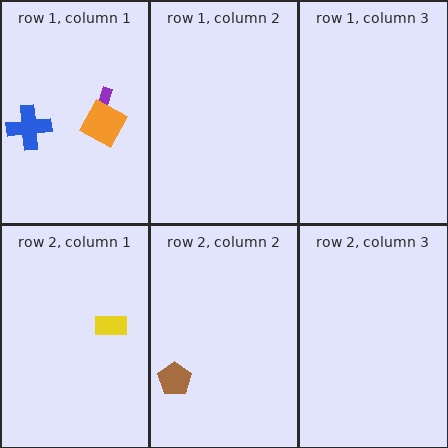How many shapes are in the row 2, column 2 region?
1.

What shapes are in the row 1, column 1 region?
The purple arrow, the orange diamond, the blue cross.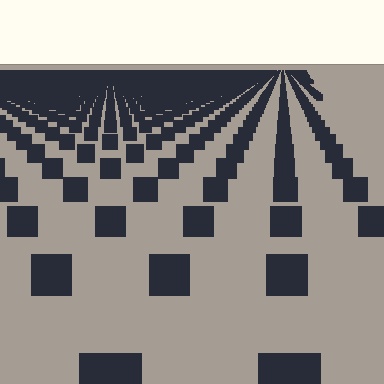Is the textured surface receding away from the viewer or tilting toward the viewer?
The surface is receding away from the viewer. Texture elements get smaller and denser toward the top.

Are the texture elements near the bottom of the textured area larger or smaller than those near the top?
Larger. Near the bottom, elements are closer to the viewer and appear at a bigger on-screen size.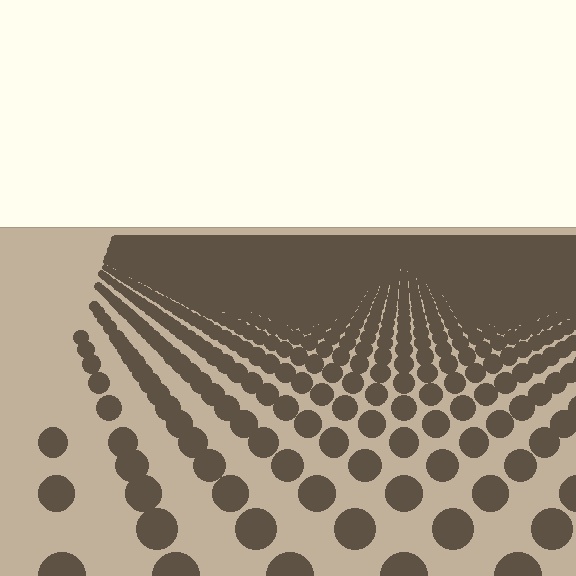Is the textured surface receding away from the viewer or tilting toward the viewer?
The surface is receding away from the viewer. Texture elements get smaller and denser toward the top.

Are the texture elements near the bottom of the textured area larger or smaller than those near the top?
Larger. Near the bottom, elements are closer to the viewer and appear at a bigger on-screen size.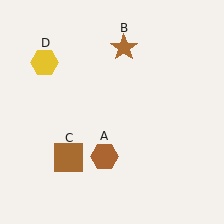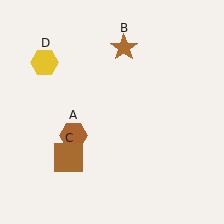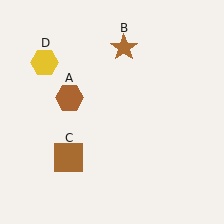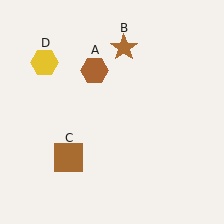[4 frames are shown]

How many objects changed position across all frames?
1 object changed position: brown hexagon (object A).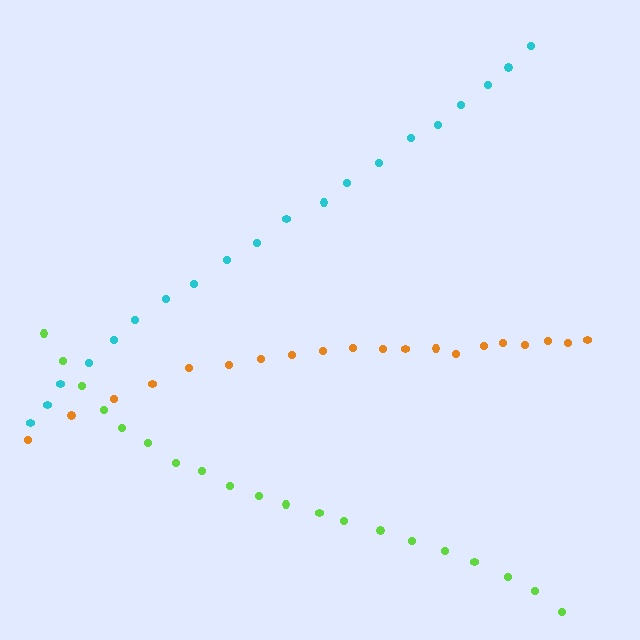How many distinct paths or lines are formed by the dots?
There are 3 distinct paths.